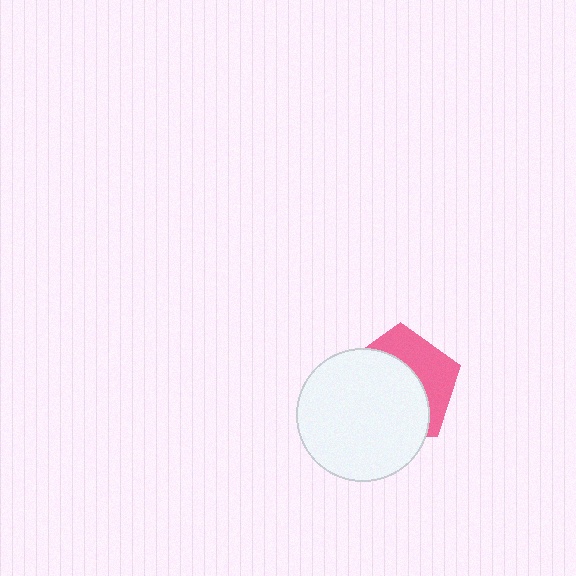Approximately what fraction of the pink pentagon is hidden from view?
Roughly 62% of the pink pentagon is hidden behind the white circle.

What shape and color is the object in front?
The object in front is a white circle.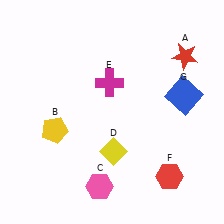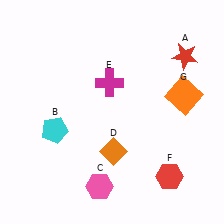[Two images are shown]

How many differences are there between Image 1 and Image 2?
There are 3 differences between the two images.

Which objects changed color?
B changed from yellow to cyan. D changed from yellow to orange. G changed from blue to orange.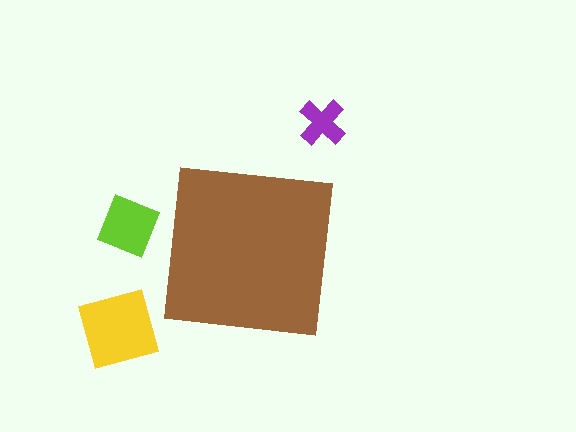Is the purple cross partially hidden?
No, the purple cross is fully visible.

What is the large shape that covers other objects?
A brown square.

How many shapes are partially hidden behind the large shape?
0 shapes are partially hidden.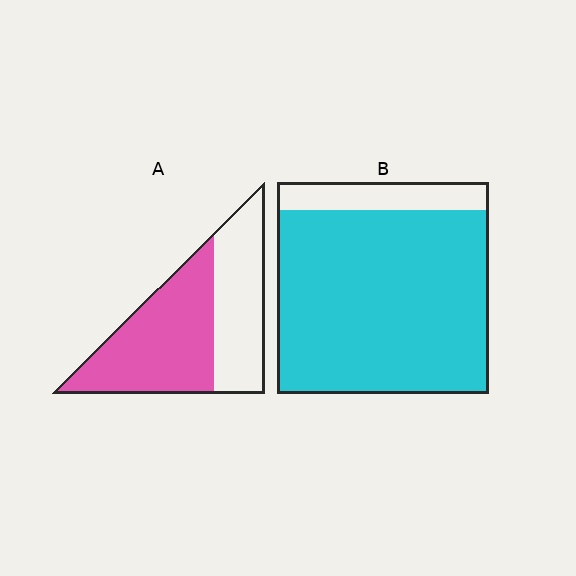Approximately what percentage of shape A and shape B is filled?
A is approximately 60% and B is approximately 85%.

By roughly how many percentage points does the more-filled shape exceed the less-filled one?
By roughly 30 percentage points (B over A).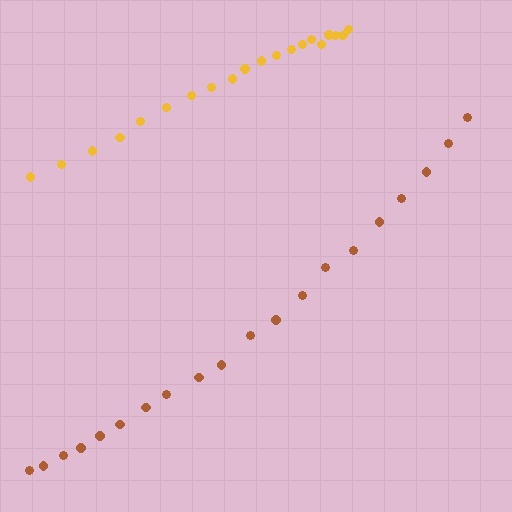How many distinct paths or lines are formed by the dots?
There are 2 distinct paths.